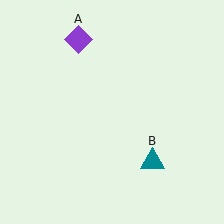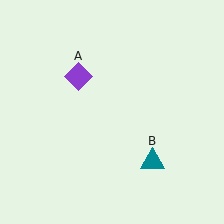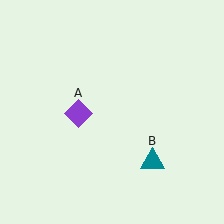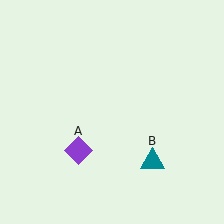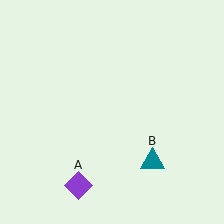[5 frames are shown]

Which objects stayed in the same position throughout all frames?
Teal triangle (object B) remained stationary.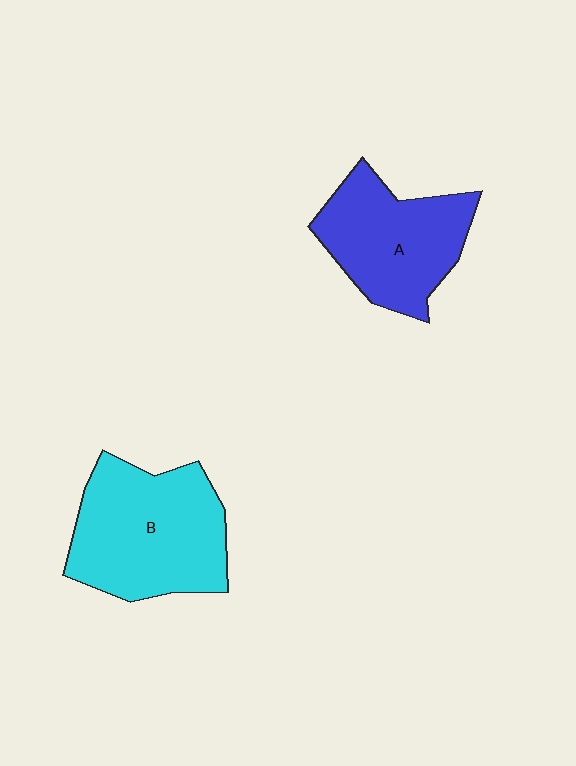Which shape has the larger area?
Shape B (cyan).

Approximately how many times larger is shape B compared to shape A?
Approximately 1.2 times.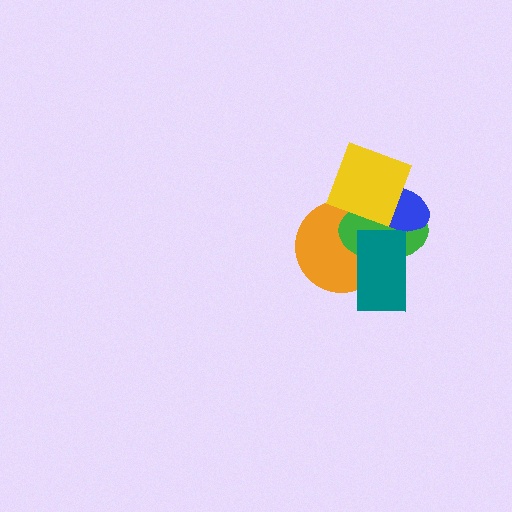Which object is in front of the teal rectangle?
The blue ellipse is in front of the teal rectangle.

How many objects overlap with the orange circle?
4 objects overlap with the orange circle.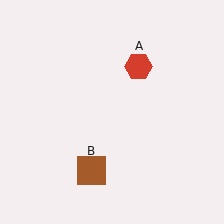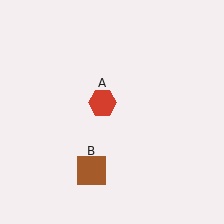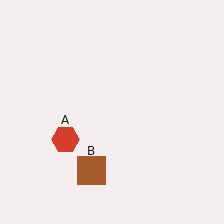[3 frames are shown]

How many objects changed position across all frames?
1 object changed position: red hexagon (object A).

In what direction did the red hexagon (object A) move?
The red hexagon (object A) moved down and to the left.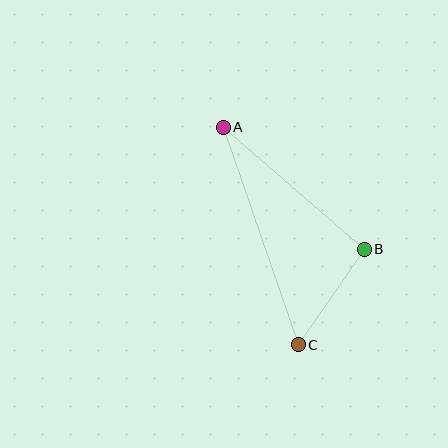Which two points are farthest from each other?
Points A and C are farthest from each other.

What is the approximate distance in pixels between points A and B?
The distance between A and B is approximately 187 pixels.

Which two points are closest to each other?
Points B and C are closest to each other.